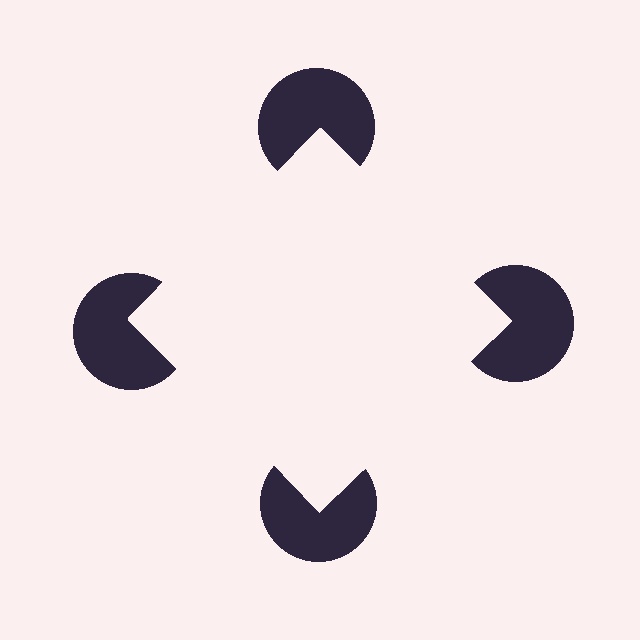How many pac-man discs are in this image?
There are 4 — one at each vertex of the illusory square.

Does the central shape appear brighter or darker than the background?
It typically appears slightly brighter than the background, even though no actual brightness change is drawn.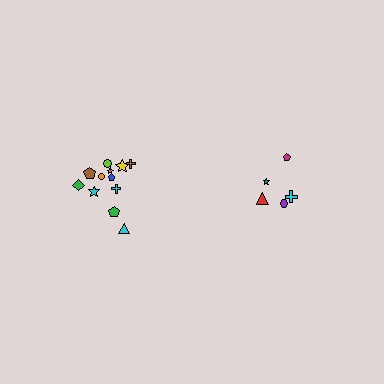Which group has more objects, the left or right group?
The left group.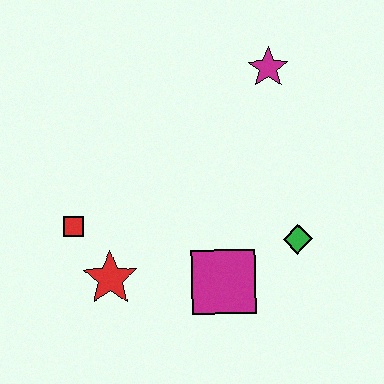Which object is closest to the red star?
The red square is closest to the red star.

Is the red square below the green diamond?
No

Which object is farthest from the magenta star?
The red star is farthest from the magenta star.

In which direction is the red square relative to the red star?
The red square is above the red star.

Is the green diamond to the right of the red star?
Yes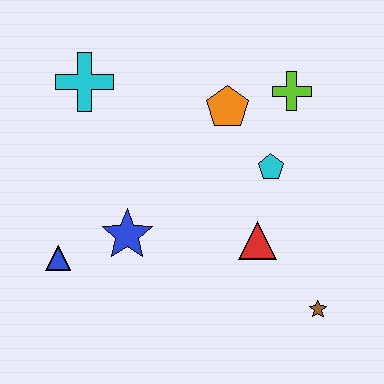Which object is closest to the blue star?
The blue triangle is closest to the blue star.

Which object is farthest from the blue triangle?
The lime cross is farthest from the blue triangle.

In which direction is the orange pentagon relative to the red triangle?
The orange pentagon is above the red triangle.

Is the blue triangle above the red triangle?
No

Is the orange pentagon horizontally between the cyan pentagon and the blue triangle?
Yes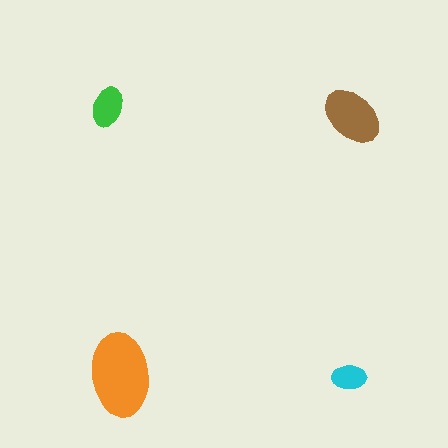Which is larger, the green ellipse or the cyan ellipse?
The green one.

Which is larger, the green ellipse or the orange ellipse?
The orange one.